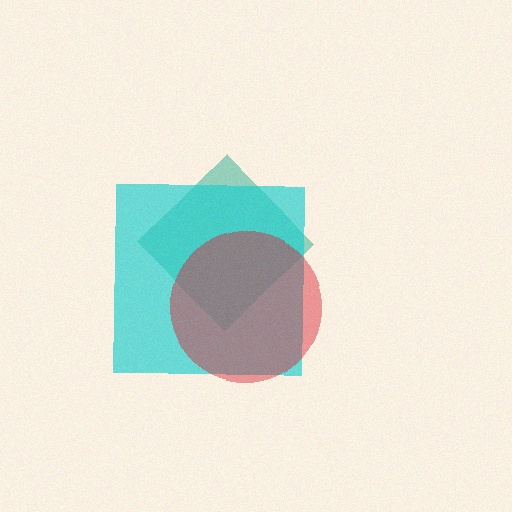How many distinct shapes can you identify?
There are 3 distinct shapes: a teal diamond, a cyan square, a red circle.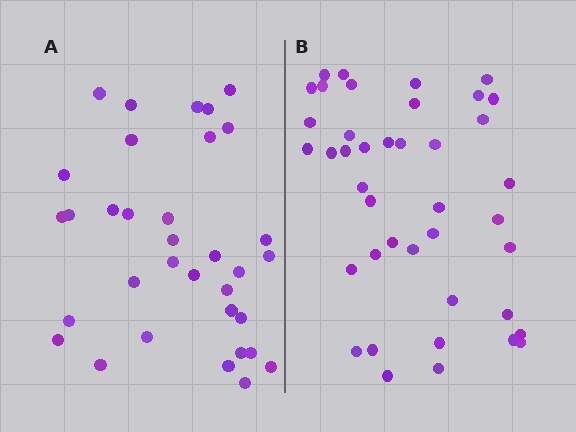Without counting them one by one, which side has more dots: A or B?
Region B (the right region) has more dots.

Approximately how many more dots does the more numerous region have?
Region B has roughly 8 or so more dots than region A.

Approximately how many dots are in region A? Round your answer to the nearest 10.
About 30 dots. (The exact count is 34, which rounds to 30.)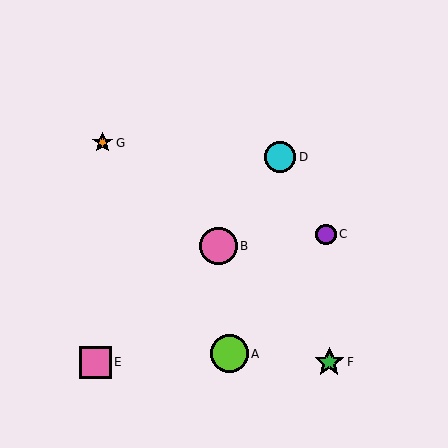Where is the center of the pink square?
The center of the pink square is at (95, 362).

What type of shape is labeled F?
Shape F is a green star.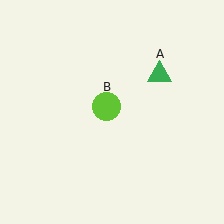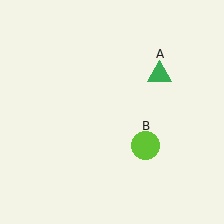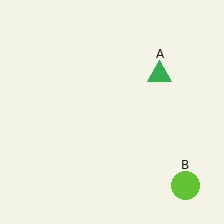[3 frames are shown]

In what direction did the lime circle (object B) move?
The lime circle (object B) moved down and to the right.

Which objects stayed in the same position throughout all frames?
Green triangle (object A) remained stationary.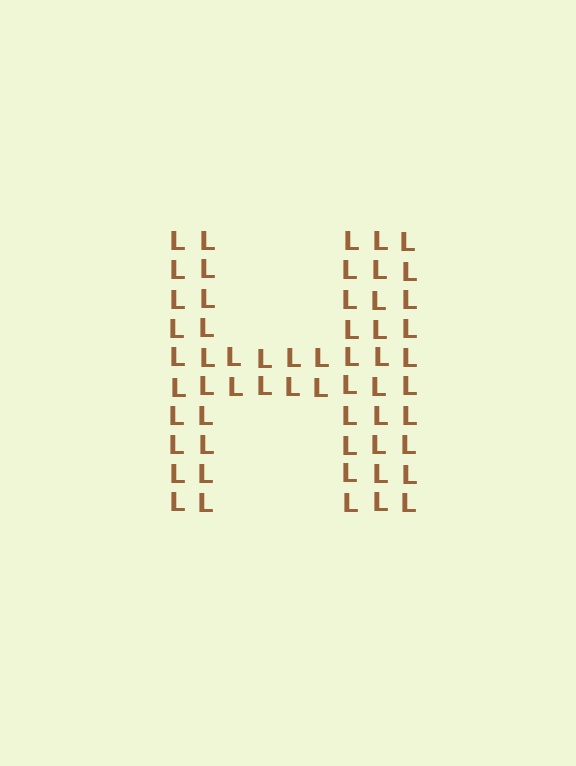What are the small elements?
The small elements are letter L's.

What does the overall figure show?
The overall figure shows the letter H.